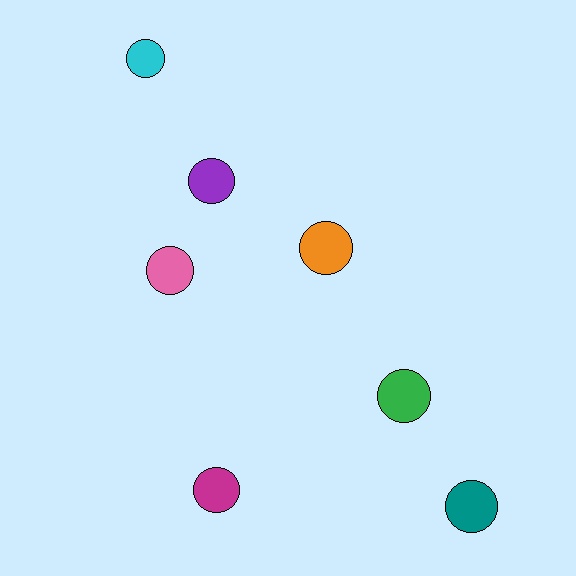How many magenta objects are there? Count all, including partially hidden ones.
There is 1 magenta object.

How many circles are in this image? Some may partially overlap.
There are 7 circles.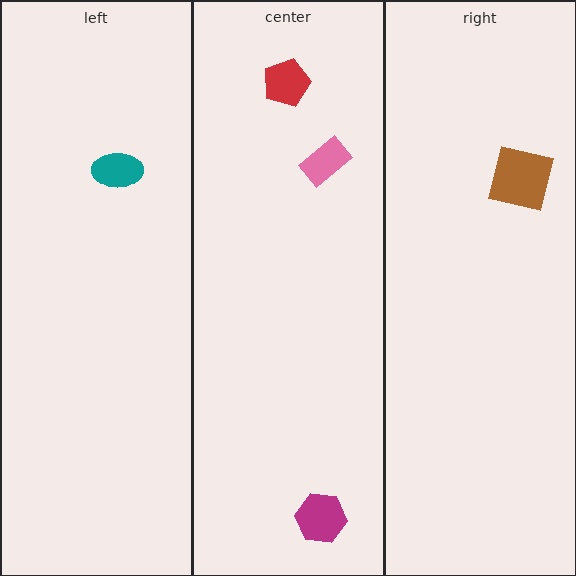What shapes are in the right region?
The brown square.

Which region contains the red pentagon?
The center region.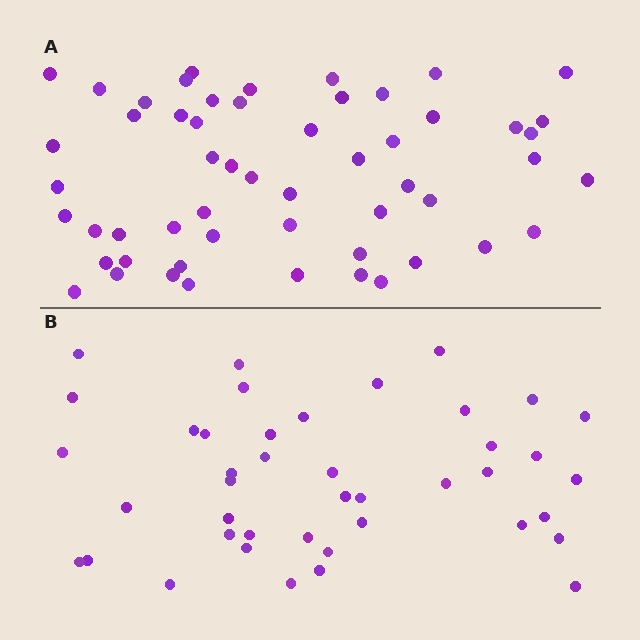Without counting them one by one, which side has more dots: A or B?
Region A (the top region) has more dots.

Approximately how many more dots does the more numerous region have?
Region A has approximately 15 more dots than region B.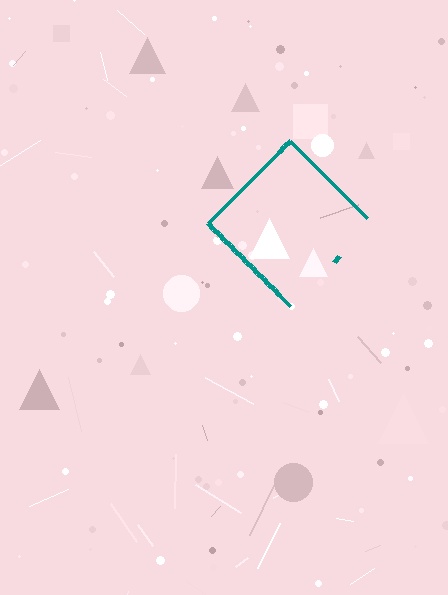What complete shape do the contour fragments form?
The contour fragments form a diamond.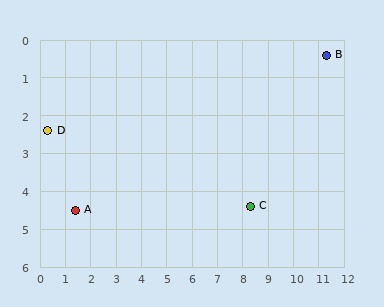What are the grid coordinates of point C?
Point C is at approximately (8.3, 4.4).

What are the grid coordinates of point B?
Point B is at approximately (11.3, 0.4).